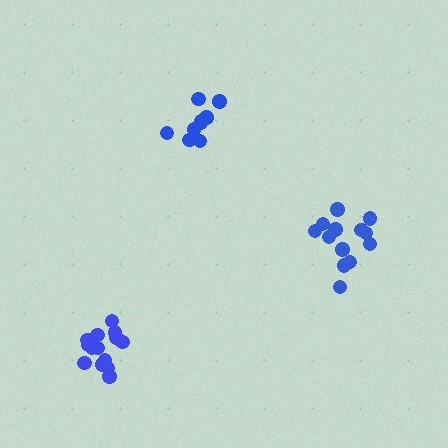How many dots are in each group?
Group 1: 13 dots, Group 2: 9 dots, Group 3: 15 dots (37 total).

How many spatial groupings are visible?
There are 3 spatial groupings.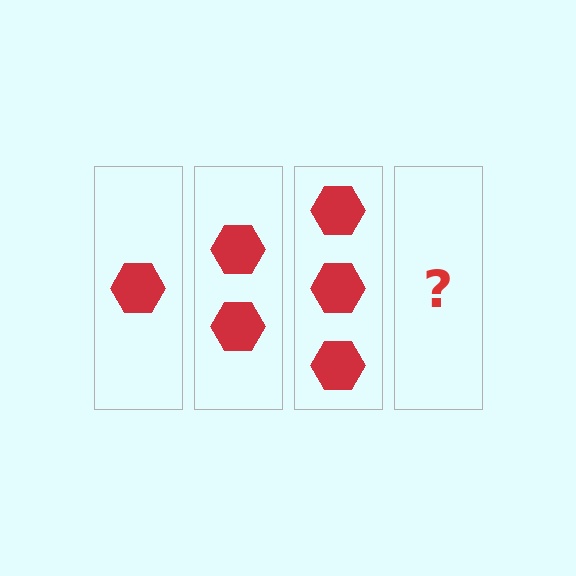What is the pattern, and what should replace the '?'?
The pattern is that each step adds one more hexagon. The '?' should be 4 hexagons.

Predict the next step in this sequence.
The next step is 4 hexagons.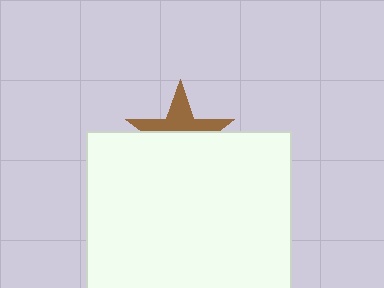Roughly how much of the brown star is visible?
A small part of it is visible (roughly 43%).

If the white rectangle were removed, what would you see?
You would see the complete brown star.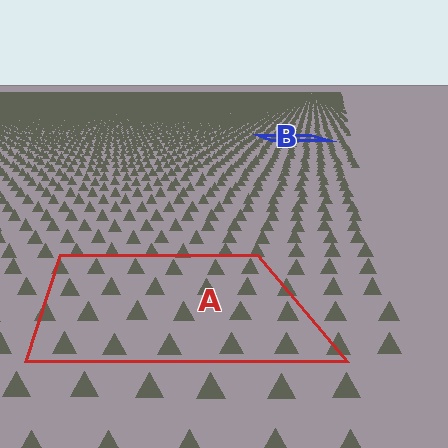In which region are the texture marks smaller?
The texture marks are smaller in region B, because it is farther away.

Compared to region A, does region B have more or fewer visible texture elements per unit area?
Region B has more texture elements per unit area — they are packed more densely because it is farther away.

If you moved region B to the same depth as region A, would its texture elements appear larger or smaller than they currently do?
They would appear larger. At a closer depth, the same texture elements are projected at a bigger on-screen size.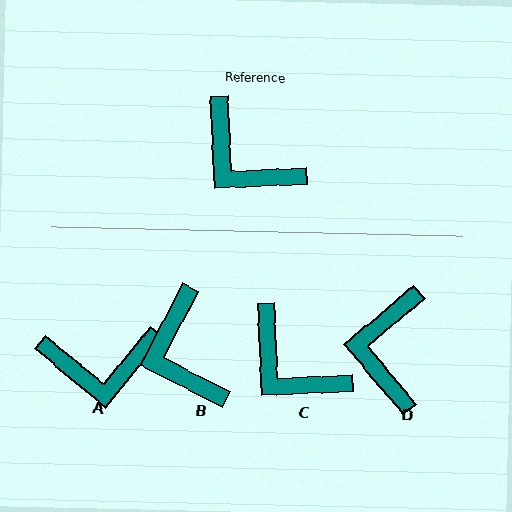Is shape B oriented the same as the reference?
No, it is off by about 30 degrees.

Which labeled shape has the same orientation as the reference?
C.